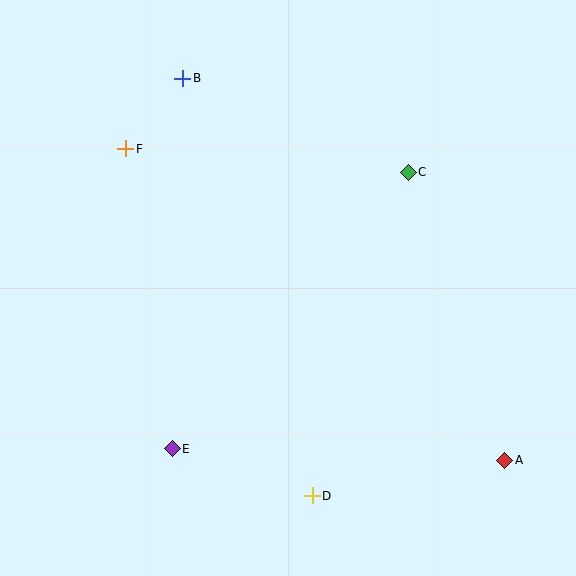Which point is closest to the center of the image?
Point C at (408, 172) is closest to the center.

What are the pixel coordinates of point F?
Point F is at (126, 149).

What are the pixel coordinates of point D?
Point D is at (312, 496).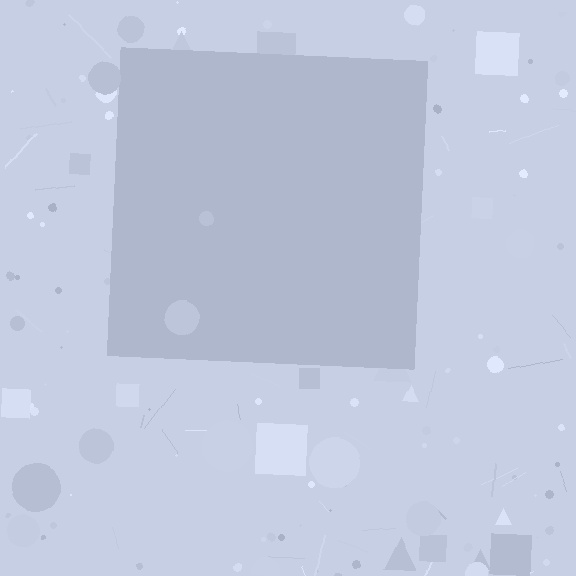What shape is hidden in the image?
A square is hidden in the image.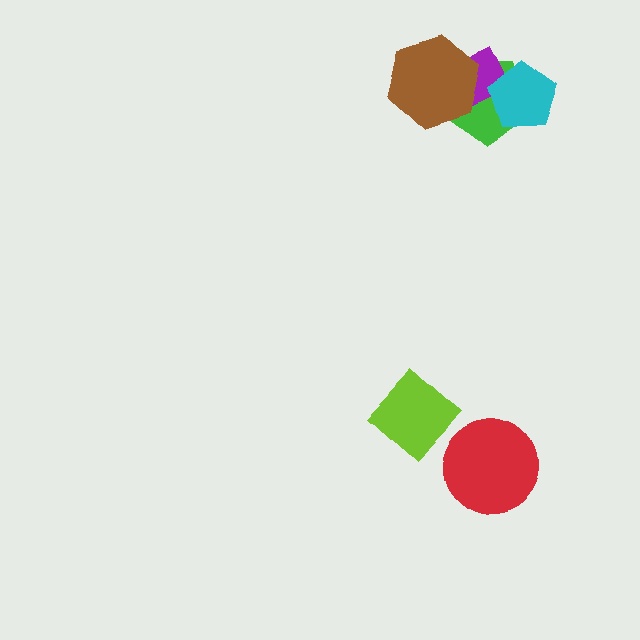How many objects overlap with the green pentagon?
3 objects overlap with the green pentagon.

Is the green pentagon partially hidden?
Yes, it is partially covered by another shape.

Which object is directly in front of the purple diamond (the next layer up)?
The cyan pentagon is directly in front of the purple diamond.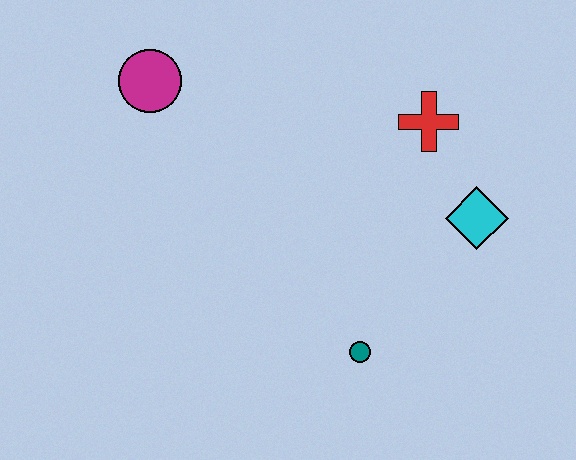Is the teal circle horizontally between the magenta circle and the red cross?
Yes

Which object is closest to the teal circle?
The cyan diamond is closest to the teal circle.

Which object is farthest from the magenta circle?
The cyan diamond is farthest from the magenta circle.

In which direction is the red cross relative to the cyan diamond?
The red cross is above the cyan diamond.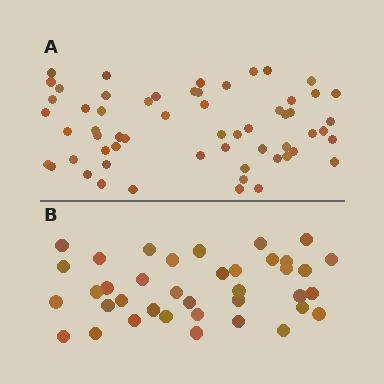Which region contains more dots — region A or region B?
Region A (the top region) has more dots.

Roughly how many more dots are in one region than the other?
Region A has approximately 20 more dots than region B.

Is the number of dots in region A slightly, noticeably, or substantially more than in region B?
Region A has substantially more. The ratio is roughly 1.6 to 1.